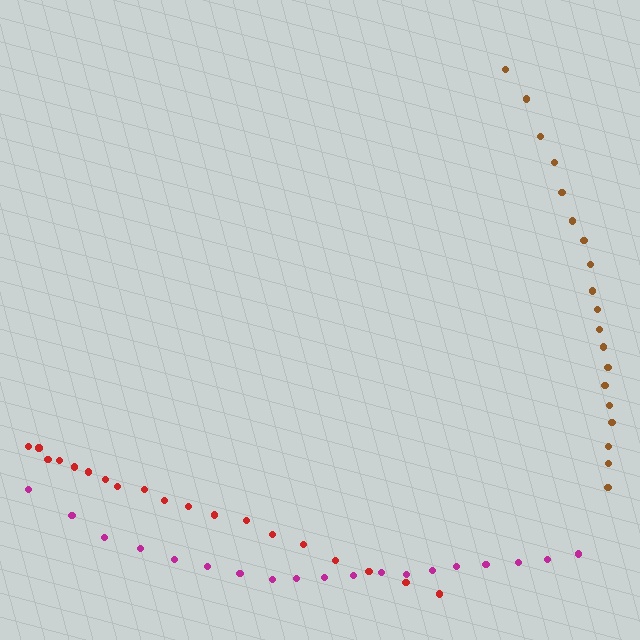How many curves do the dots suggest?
There are 3 distinct paths.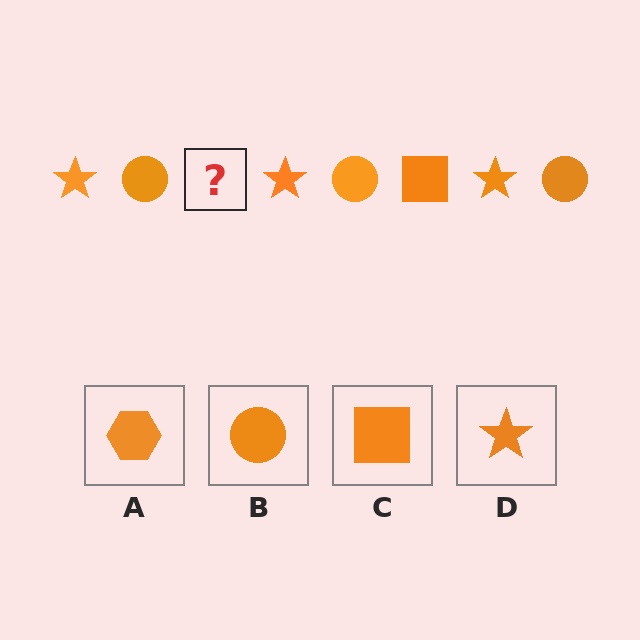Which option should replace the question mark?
Option C.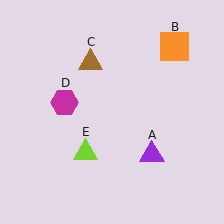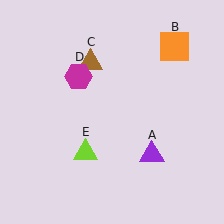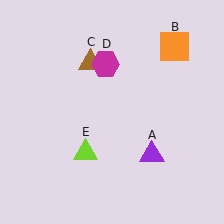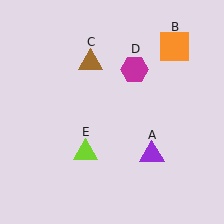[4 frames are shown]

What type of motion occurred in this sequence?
The magenta hexagon (object D) rotated clockwise around the center of the scene.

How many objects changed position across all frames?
1 object changed position: magenta hexagon (object D).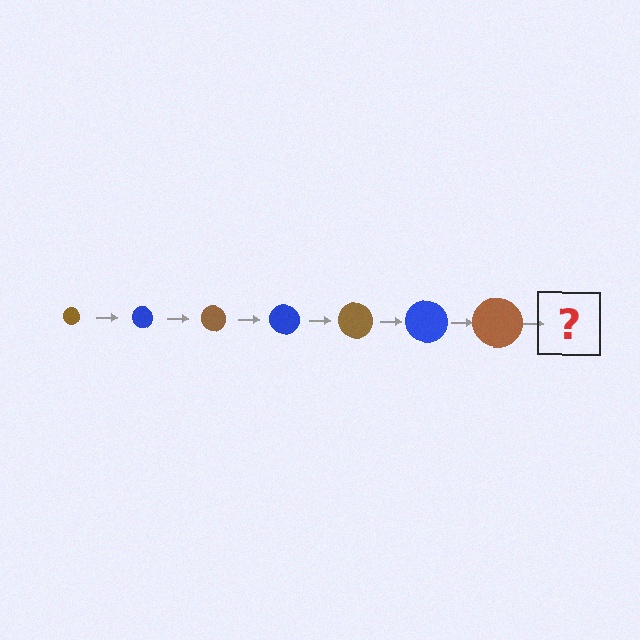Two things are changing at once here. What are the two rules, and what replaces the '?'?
The two rules are that the circle grows larger each step and the color cycles through brown and blue. The '?' should be a blue circle, larger than the previous one.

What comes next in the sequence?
The next element should be a blue circle, larger than the previous one.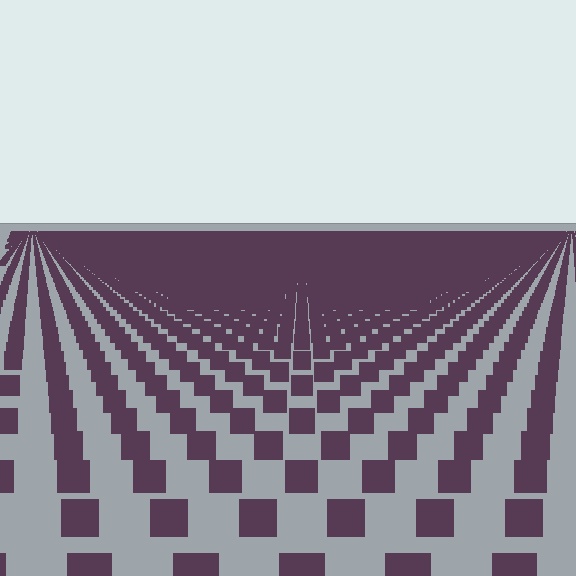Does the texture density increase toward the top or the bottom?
Density increases toward the top.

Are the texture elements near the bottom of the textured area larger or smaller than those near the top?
Larger. Near the bottom, elements are closer to the viewer and appear at a bigger on-screen size.